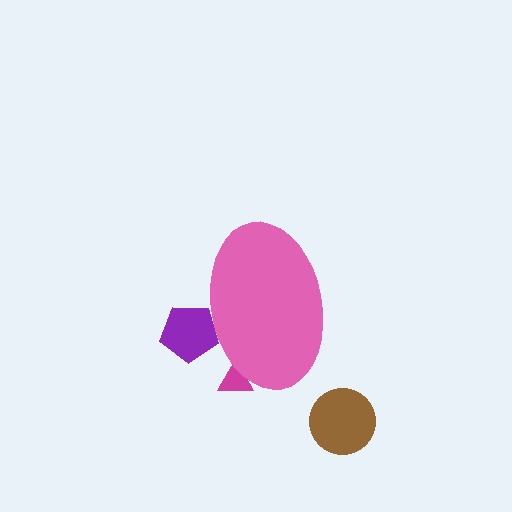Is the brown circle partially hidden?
No, the brown circle is fully visible.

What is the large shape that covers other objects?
A pink ellipse.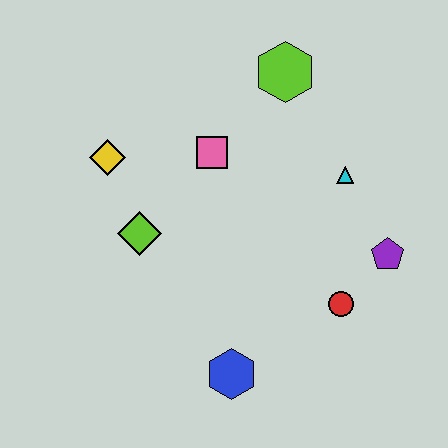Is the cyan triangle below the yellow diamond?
Yes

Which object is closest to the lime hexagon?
The pink square is closest to the lime hexagon.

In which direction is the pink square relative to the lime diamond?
The pink square is above the lime diamond.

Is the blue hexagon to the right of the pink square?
Yes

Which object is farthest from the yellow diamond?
The purple pentagon is farthest from the yellow diamond.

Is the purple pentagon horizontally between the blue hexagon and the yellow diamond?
No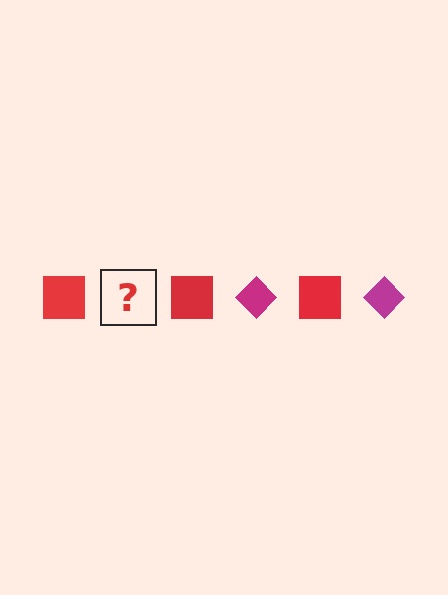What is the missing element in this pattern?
The missing element is a magenta diamond.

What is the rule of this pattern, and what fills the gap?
The rule is that the pattern alternates between red square and magenta diamond. The gap should be filled with a magenta diamond.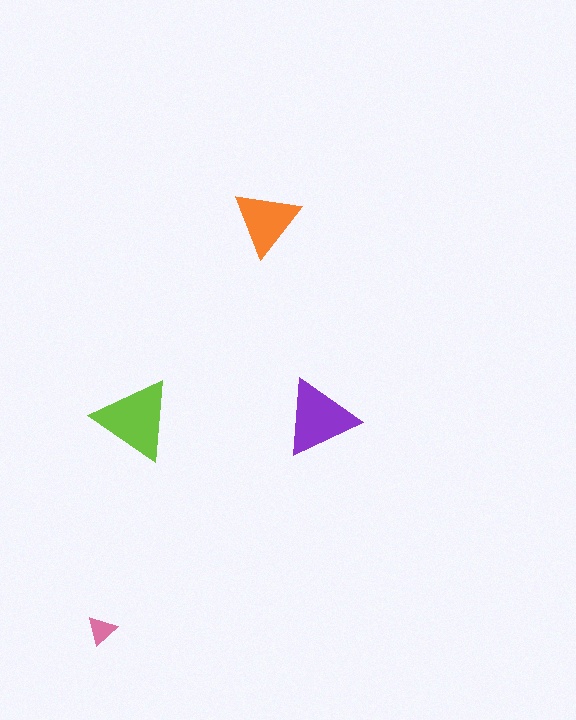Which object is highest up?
The orange triangle is topmost.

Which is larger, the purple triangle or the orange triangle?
The purple one.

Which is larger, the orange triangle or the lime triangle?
The lime one.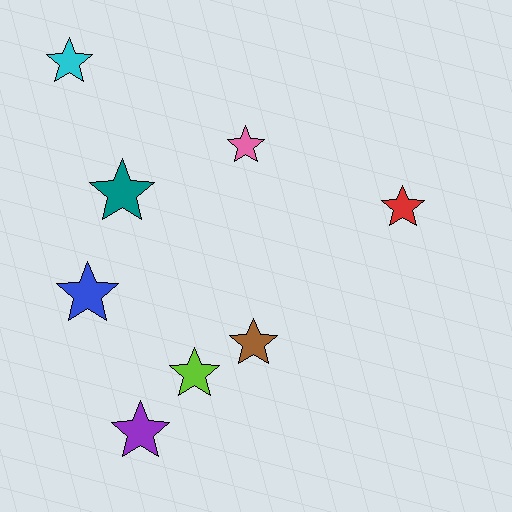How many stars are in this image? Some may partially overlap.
There are 8 stars.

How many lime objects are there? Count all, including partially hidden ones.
There is 1 lime object.